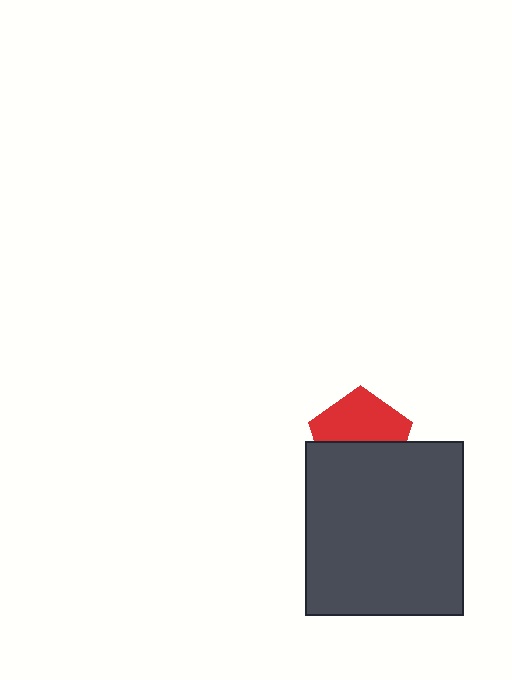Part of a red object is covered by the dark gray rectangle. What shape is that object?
It is a pentagon.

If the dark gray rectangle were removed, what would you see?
You would see the complete red pentagon.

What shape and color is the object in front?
The object in front is a dark gray rectangle.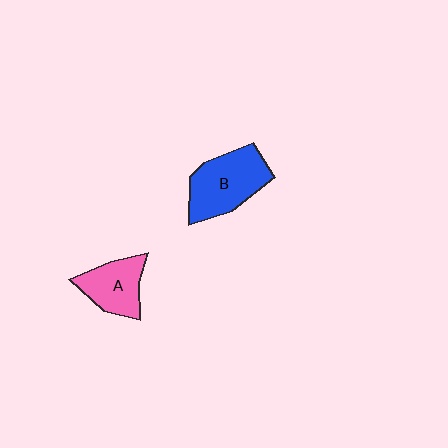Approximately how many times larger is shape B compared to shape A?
Approximately 1.4 times.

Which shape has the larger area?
Shape B (blue).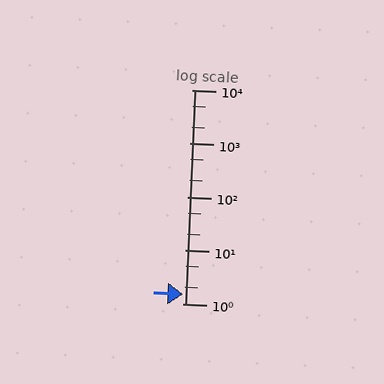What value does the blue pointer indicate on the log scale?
The pointer indicates approximately 1.5.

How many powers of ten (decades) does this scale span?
The scale spans 4 decades, from 1 to 10000.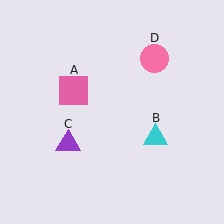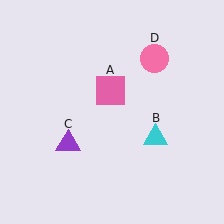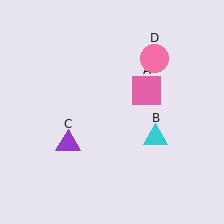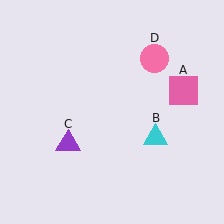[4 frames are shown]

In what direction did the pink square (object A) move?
The pink square (object A) moved right.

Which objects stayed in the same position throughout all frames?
Cyan triangle (object B) and purple triangle (object C) and pink circle (object D) remained stationary.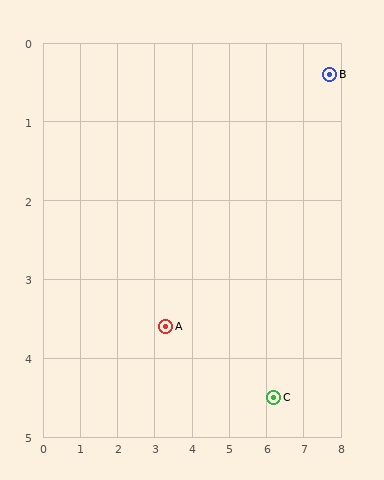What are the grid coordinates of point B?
Point B is at approximately (7.7, 0.4).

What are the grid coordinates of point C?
Point C is at approximately (6.2, 4.5).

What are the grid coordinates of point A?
Point A is at approximately (3.3, 3.6).